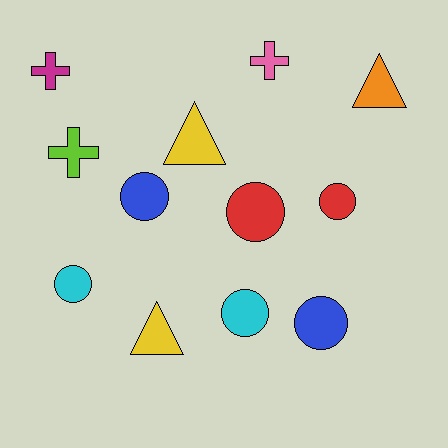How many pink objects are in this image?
There is 1 pink object.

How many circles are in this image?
There are 6 circles.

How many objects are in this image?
There are 12 objects.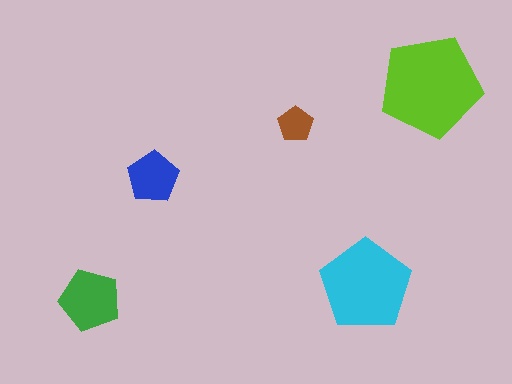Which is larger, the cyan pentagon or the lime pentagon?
The lime one.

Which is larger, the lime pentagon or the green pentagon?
The lime one.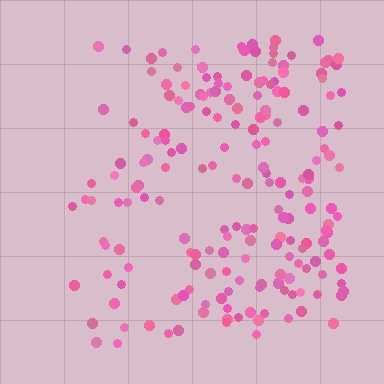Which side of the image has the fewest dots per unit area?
The left.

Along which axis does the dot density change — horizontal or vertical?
Horizontal.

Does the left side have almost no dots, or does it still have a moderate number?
Still a moderate number, just noticeably fewer than the right.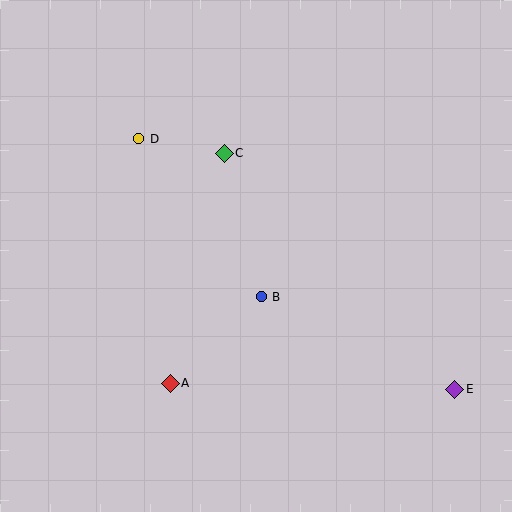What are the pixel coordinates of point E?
Point E is at (455, 389).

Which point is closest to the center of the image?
Point B at (261, 297) is closest to the center.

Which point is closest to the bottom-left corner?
Point A is closest to the bottom-left corner.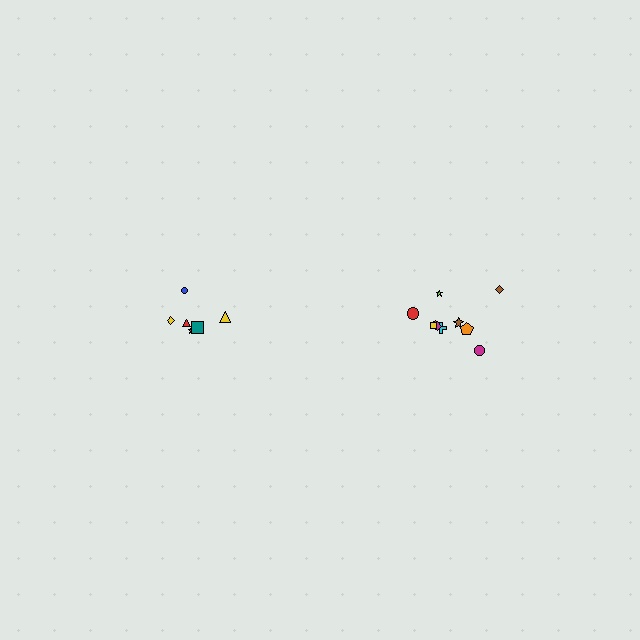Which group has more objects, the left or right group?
The right group.